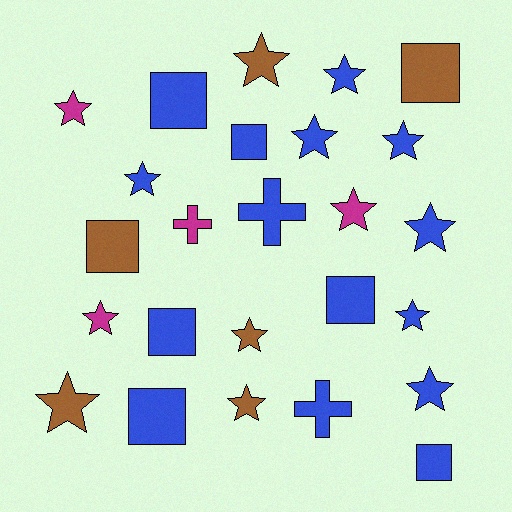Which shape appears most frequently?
Star, with 14 objects.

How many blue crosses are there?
There are 2 blue crosses.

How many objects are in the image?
There are 25 objects.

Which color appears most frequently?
Blue, with 15 objects.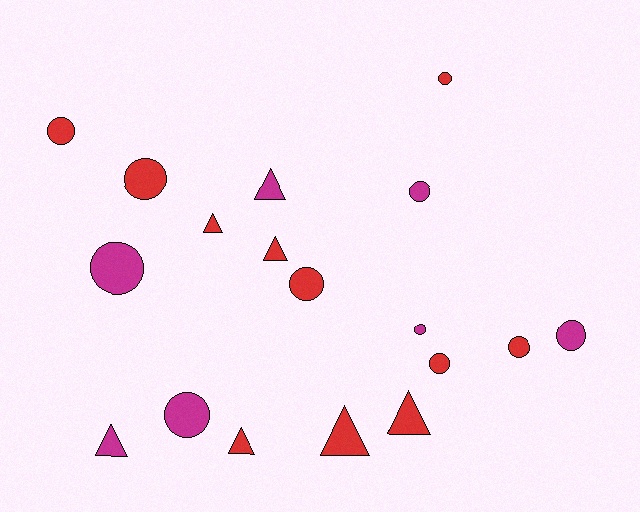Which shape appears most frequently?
Circle, with 11 objects.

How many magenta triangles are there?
There are 2 magenta triangles.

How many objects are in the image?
There are 18 objects.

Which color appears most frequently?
Red, with 11 objects.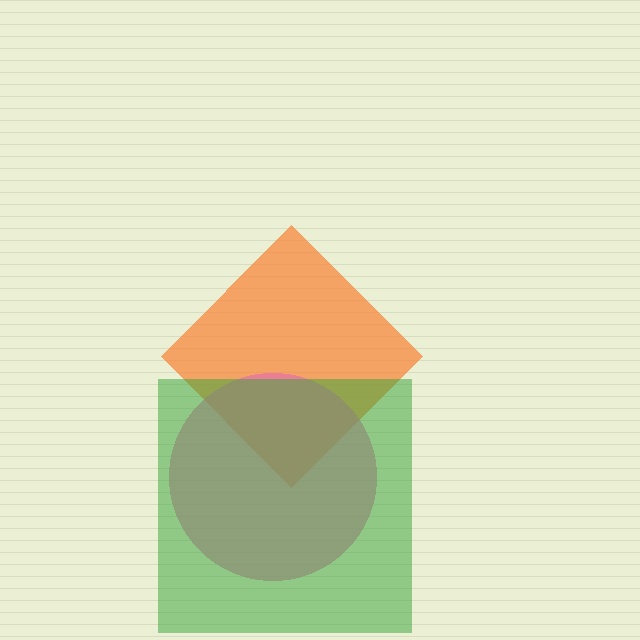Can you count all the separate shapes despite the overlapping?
Yes, there are 3 separate shapes.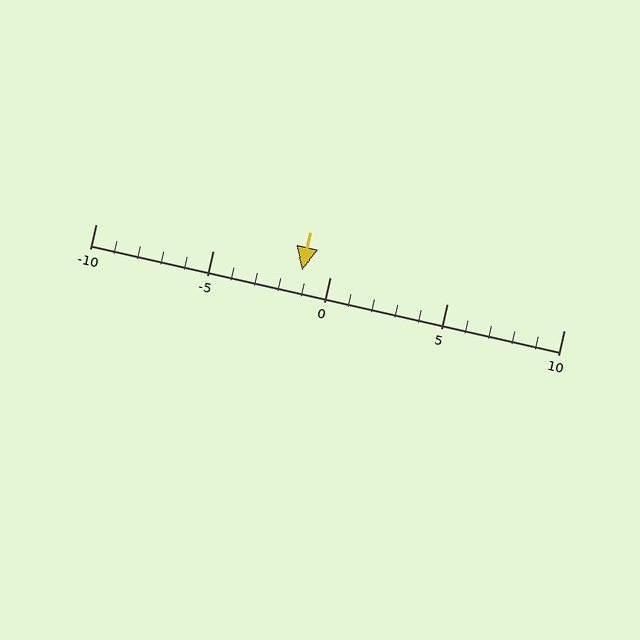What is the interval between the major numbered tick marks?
The major tick marks are spaced 5 units apart.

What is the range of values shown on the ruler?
The ruler shows values from -10 to 10.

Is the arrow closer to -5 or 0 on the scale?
The arrow is closer to 0.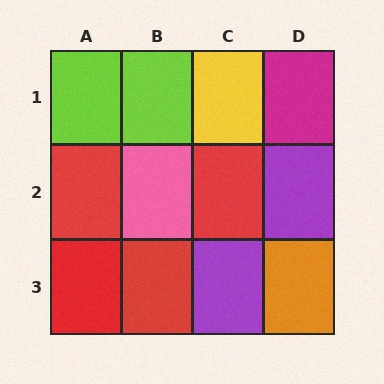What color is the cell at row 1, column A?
Lime.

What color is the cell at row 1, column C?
Yellow.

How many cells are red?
4 cells are red.